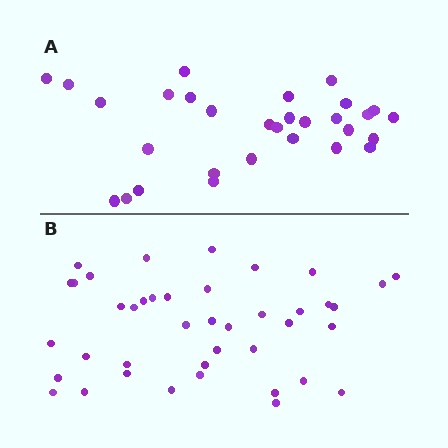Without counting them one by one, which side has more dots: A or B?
Region B (the bottom region) has more dots.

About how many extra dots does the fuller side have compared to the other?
Region B has roughly 12 or so more dots than region A.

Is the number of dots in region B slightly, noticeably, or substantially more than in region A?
Region B has noticeably more, but not dramatically so. The ratio is roughly 1.4 to 1.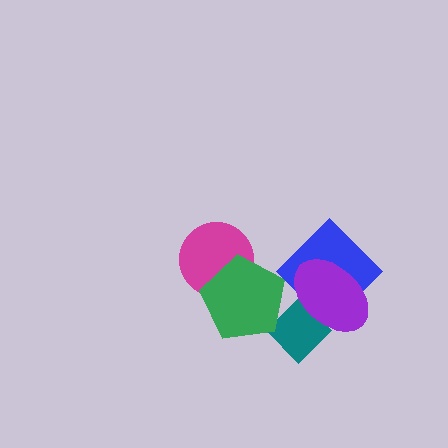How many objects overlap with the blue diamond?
1 object overlaps with the blue diamond.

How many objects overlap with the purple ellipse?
2 objects overlap with the purple ellipse.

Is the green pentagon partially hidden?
No, no other shape covers it.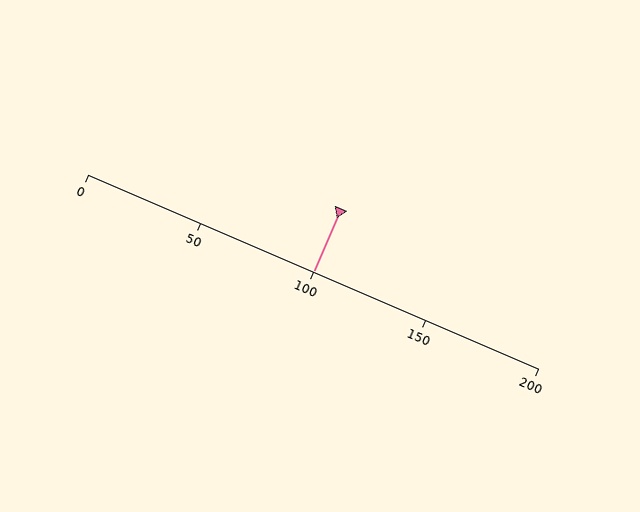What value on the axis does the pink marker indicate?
The marker indicates approximately 100.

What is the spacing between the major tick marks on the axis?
The major ticks are spaced 50 apart.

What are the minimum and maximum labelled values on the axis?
The axis runs from 0 to 200.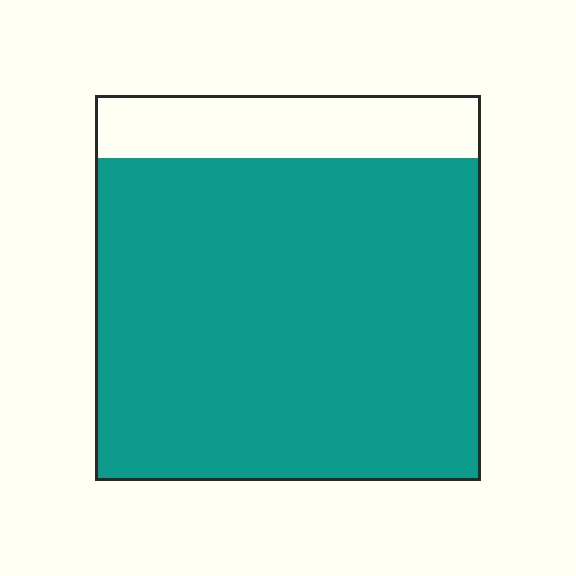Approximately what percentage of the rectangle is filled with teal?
Approximately 85%.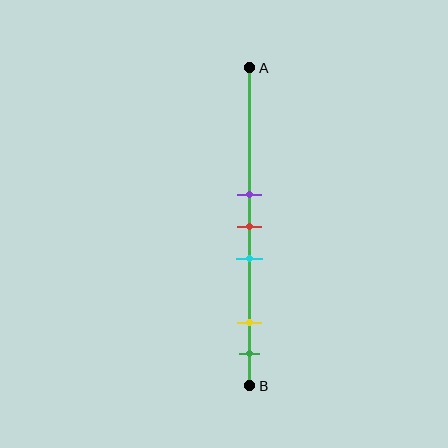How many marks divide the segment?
There are 5 marks dividing the segment.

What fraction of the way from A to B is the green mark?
The green mark is approximately 90% (0.9) of the way from A to B.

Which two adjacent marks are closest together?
The purple and red marks are the closest adjacent pair.